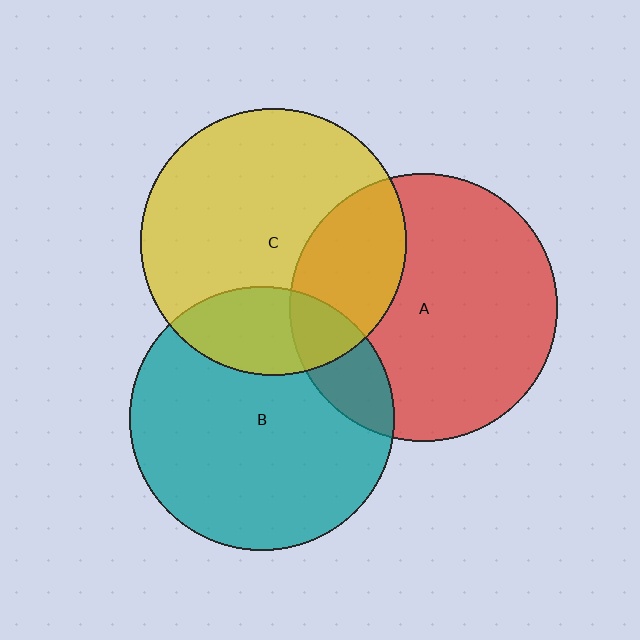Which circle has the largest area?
Circle A (red).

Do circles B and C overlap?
Yes.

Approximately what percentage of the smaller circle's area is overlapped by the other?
Approximately 20%.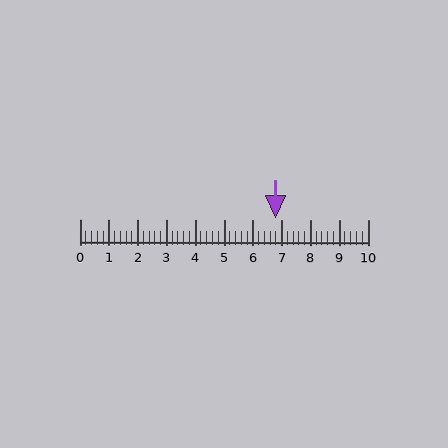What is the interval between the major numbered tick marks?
The major tick marks are spaced 1 units apart.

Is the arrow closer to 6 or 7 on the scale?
The arrow is closer to 7.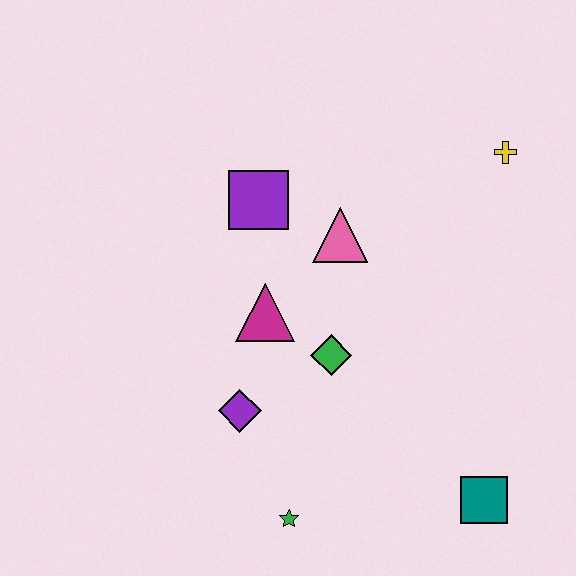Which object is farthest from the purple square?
The teal square is farthest from the purple square.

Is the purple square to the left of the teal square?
Yes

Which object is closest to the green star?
The purple diamond is closest to the green star.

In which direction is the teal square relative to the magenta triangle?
The teal square is to the right of the magenta triangle.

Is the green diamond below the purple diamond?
No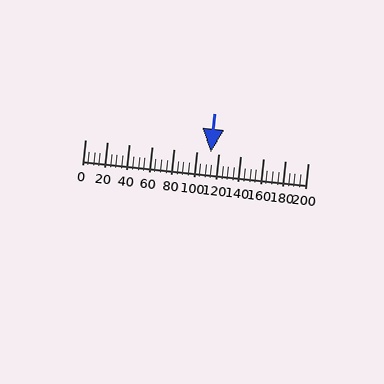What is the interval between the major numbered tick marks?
The major tick marks are spaced 20 units apart.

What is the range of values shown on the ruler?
The ruler shows values from 0 to 200.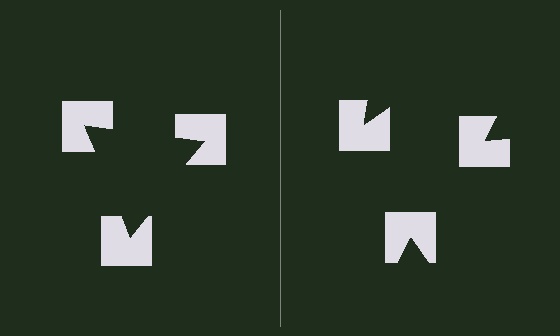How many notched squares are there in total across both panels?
6 — 3 on each side.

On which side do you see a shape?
An illusory triangle appears on the left side. On the right side the wedge cuts are rotated, so no coherent shape forms.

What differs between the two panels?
The notched squares are positioned identically on both sides; only the wedge orientations differ. On the left they align to a triangle; on the right they are misaligned.